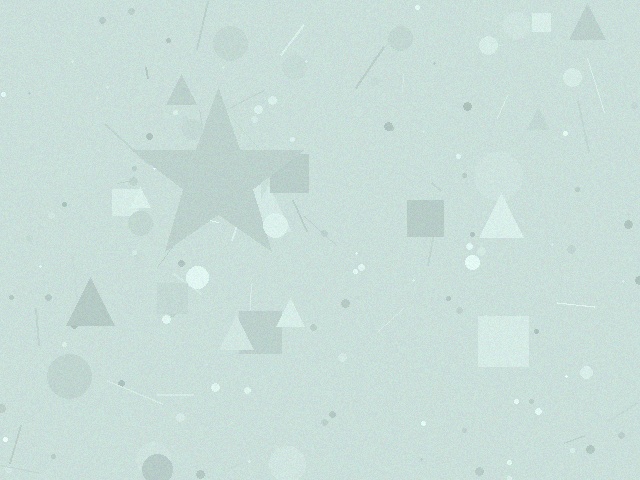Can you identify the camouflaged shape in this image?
The camouflaged shape is a star.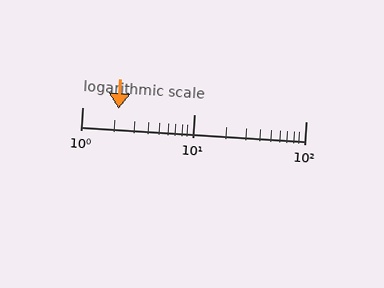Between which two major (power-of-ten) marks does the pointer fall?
The pointer is between 1 and 10.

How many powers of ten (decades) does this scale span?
The scale spans 2 decades, from 1 to 100.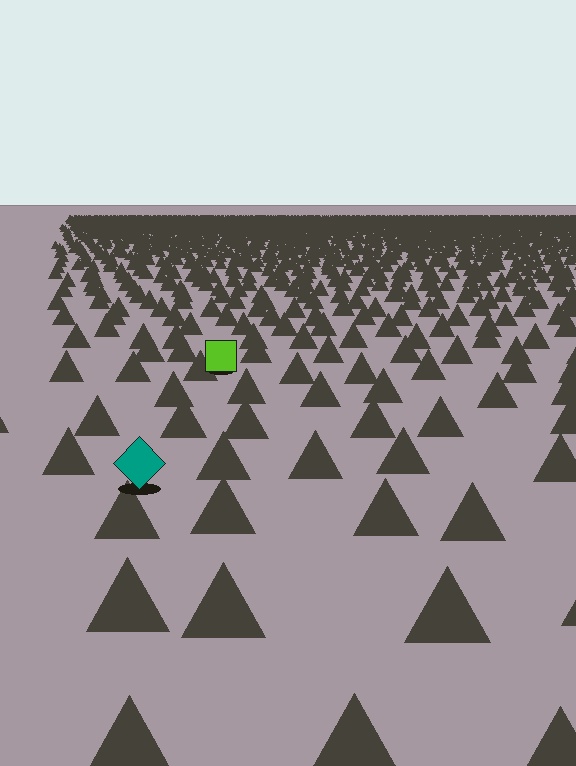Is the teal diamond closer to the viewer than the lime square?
Yes. The teal diamond is closer — you can tell from the texture gradient: the ground texture is coarser near it.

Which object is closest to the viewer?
The teal diamond is closest. The texture marks near it are larger and more spread out.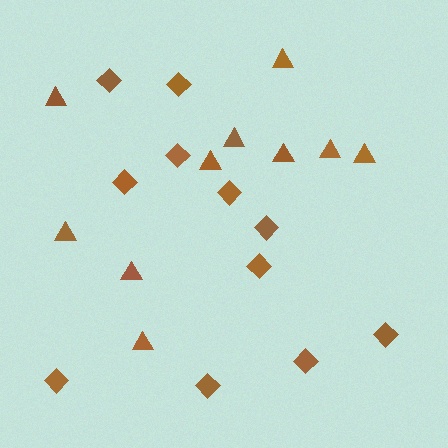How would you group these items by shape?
There are 2 groups: one group of diamonds (11) and one group of triangles (10).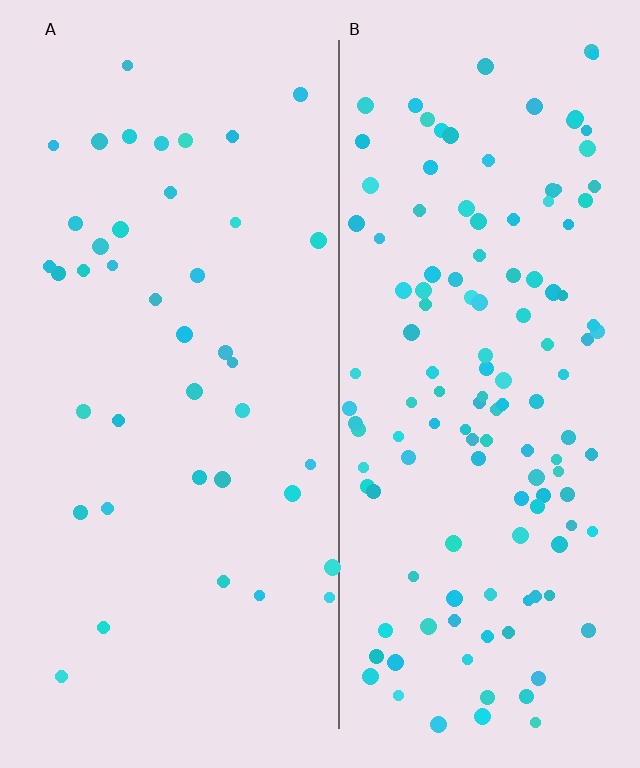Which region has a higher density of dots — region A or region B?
B (the right).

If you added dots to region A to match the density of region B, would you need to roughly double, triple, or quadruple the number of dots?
Approximately triple.